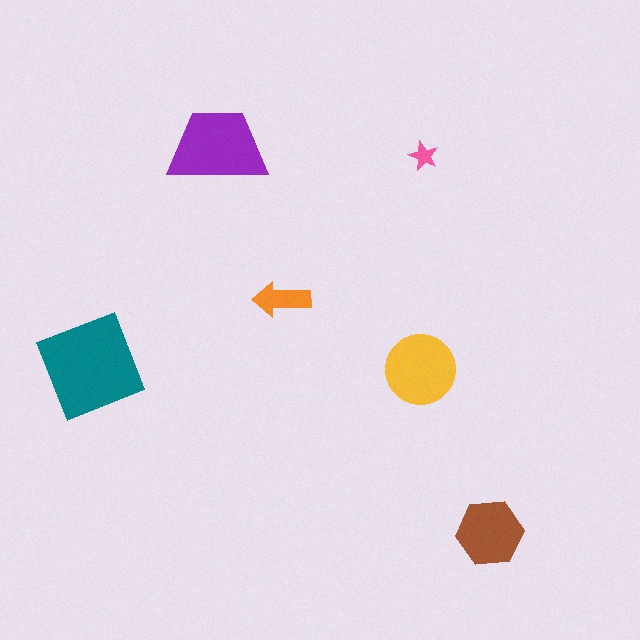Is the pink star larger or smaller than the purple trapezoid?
Smaller.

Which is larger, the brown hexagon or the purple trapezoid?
The purple trapezoid.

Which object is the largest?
The teal diamond.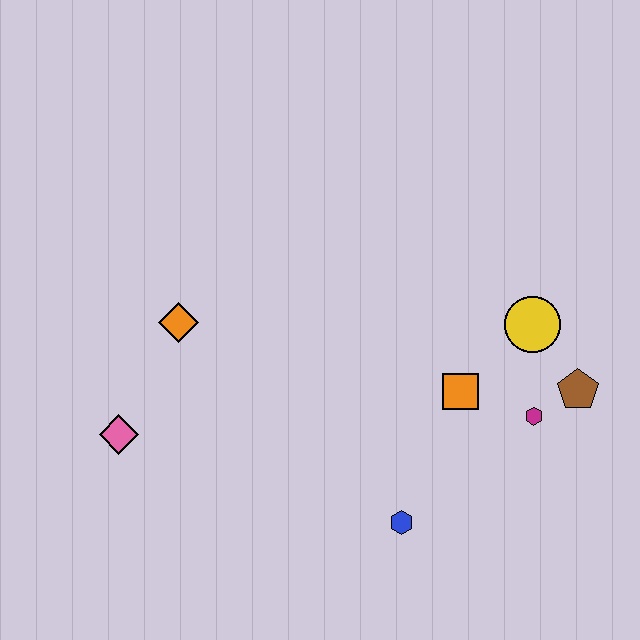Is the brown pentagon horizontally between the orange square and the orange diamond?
No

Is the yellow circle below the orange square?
No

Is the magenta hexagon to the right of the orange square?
Yes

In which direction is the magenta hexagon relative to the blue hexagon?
The magenta hexagon is to the right of the blue hexagon.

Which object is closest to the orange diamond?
The pink diamond is closest to the orange diamond.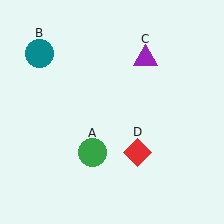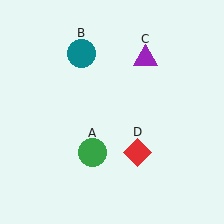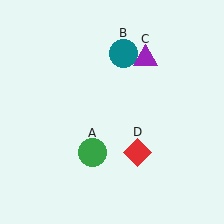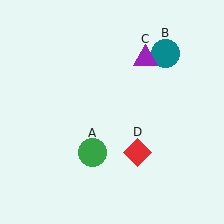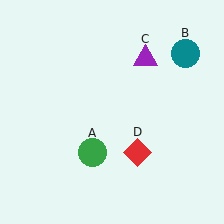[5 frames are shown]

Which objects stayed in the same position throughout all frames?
Green circle (object A) and purple triangle (object C) and red diamond (object D) remained stationary.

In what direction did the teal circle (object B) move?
The teal circle (object B) moved right.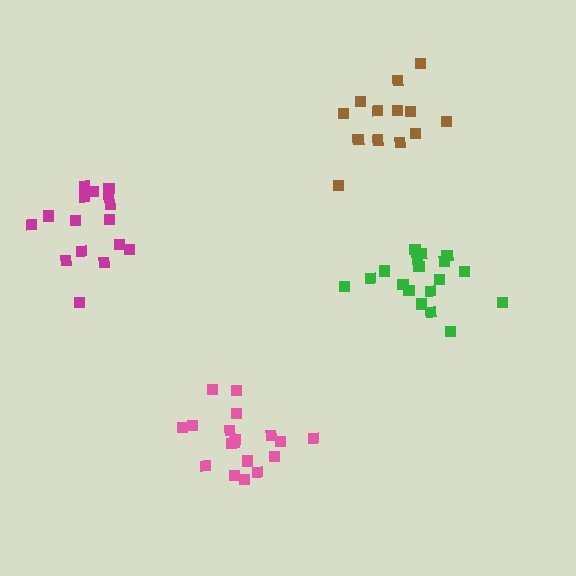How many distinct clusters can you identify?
There are 4 distinct clusters.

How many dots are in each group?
Group 1: 16 dots, Group 2: 13 dots, Group 3: 18 dots, Group 4: 18 dots (65 total).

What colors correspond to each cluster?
The clusters are colored: magenta, brown, pink, green.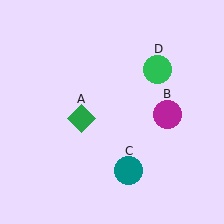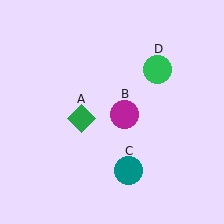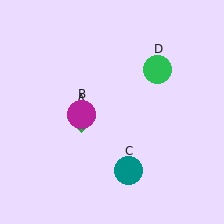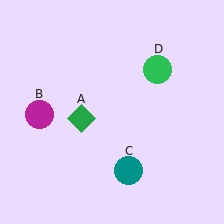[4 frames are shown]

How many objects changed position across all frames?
1 object changed position: magenta circle (object B).